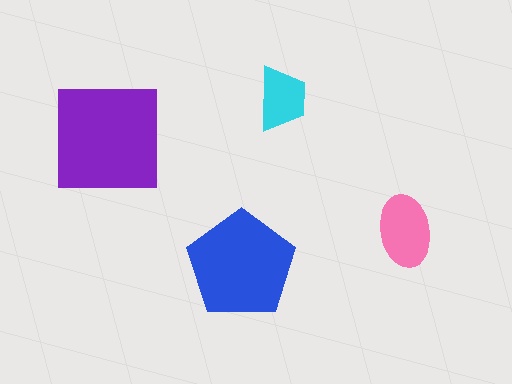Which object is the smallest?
The cyan trapezoid.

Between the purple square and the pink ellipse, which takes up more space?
The purple square.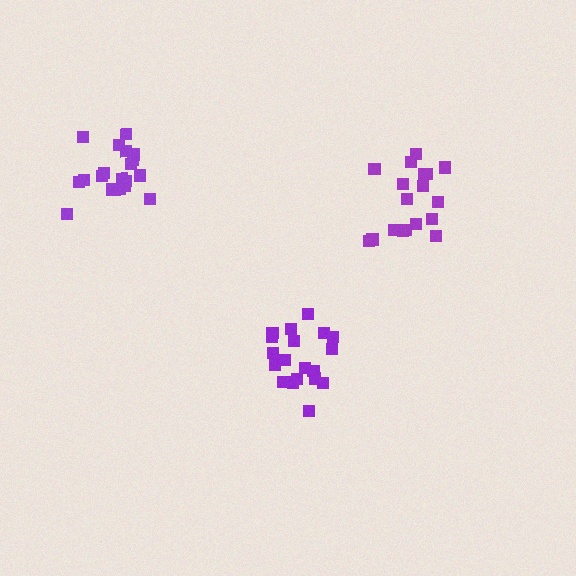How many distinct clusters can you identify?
There are 3 distinct clusters.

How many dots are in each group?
Group 1: 19 dots, Group 2: 19 dots, Group 3: 18 dots (56 total).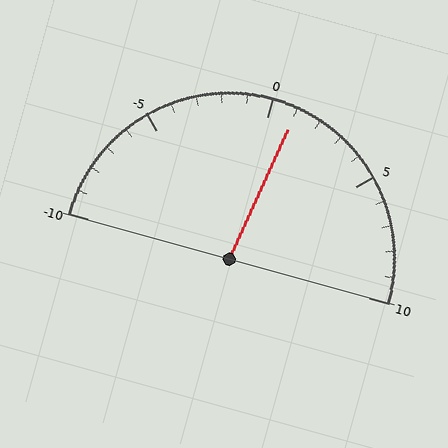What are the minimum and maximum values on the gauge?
The gauge ranges from -10 to 10.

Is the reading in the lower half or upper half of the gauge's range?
The reading is in the upper half of the range (-10 to 10).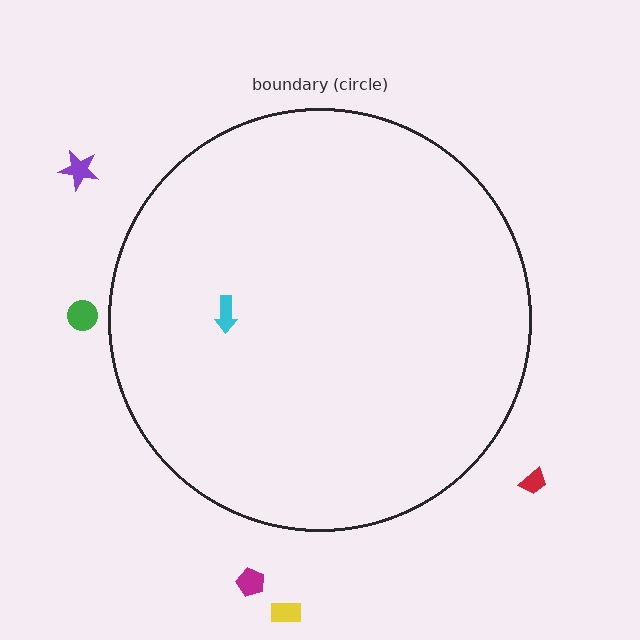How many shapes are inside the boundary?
1 inside, 5 outside.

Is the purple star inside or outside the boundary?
Outside.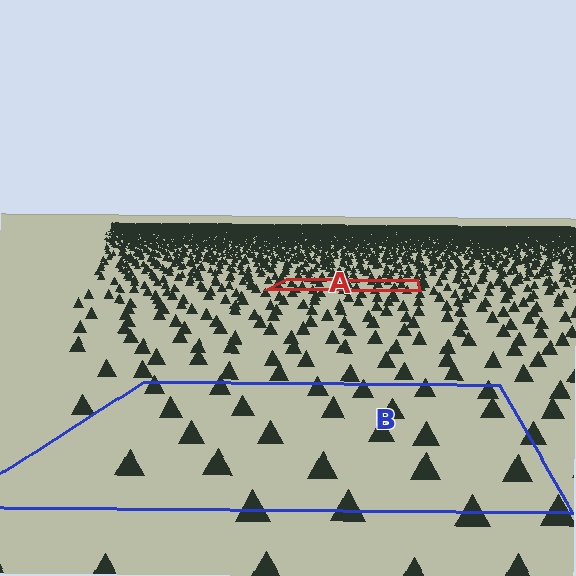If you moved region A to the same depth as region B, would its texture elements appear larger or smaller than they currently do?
They would appear larger. At a closer depth, the same texture elements are projected at a bigger on-screen size.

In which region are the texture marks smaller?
The texture marks are smaller in region A, because it is farther away.